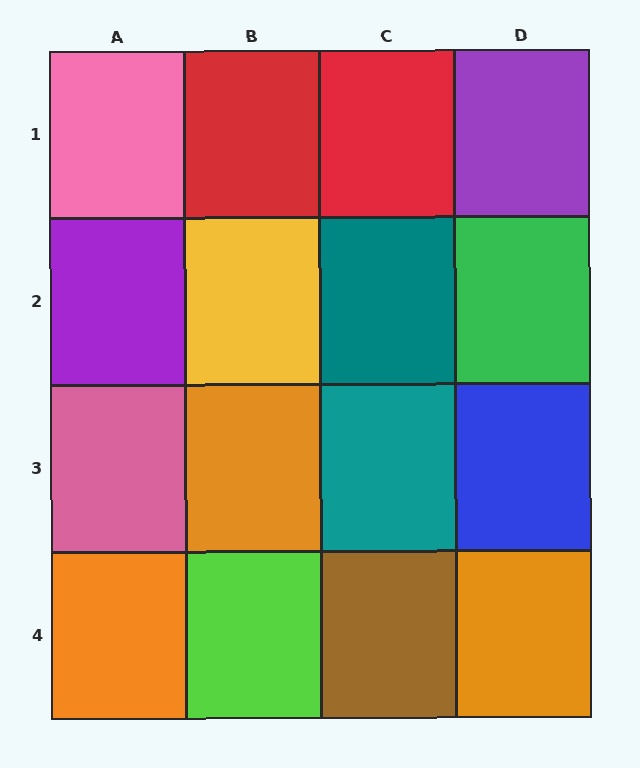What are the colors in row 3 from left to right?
Pink, orange, teal, blue.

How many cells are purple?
2 cells are purple.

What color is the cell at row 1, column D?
Purple.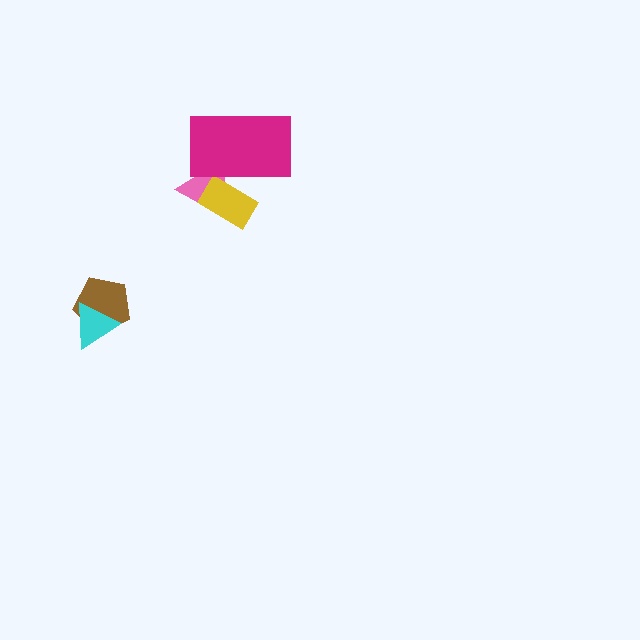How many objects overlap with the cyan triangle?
1 object overlaps with the cyan triangle.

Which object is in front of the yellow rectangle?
The magenta rectangle is in front of the yellow rectangle.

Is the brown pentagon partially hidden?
Yes, it is partially covered by another shape.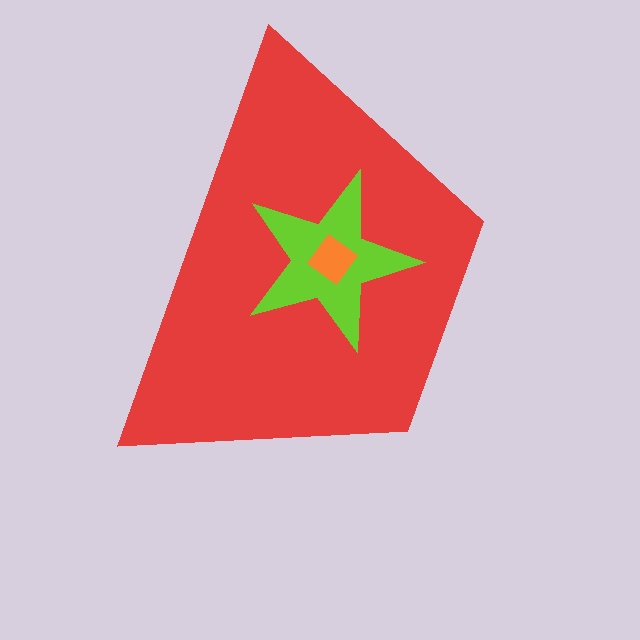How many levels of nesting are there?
3.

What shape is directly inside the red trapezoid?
The lime star.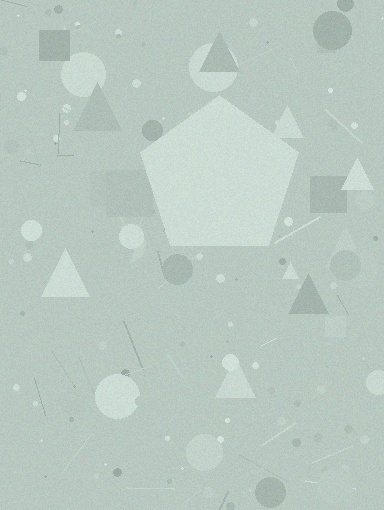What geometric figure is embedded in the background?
A pentagon is embedded in the background.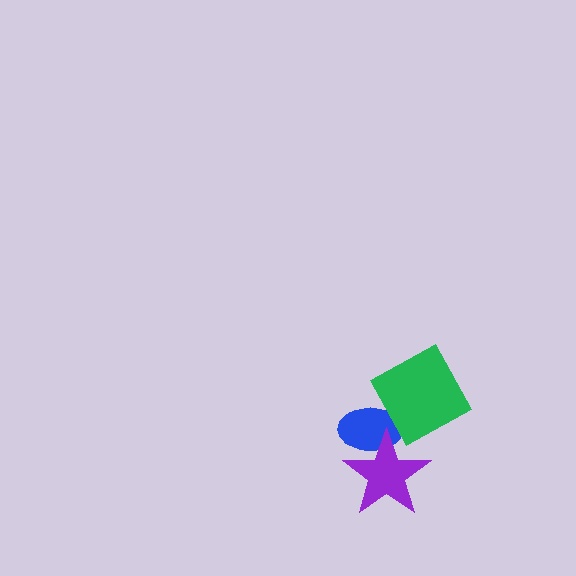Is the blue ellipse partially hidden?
Yes, it is partially covered by another shape.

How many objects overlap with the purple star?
1 object overlaps with the purple star.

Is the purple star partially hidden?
No, no other shape covers it.